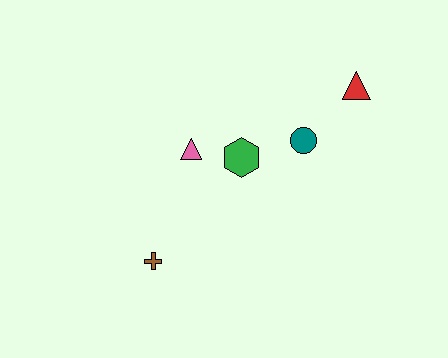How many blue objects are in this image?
There are no blue objects.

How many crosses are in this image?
There is 1 cross.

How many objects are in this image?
There are 5 objects.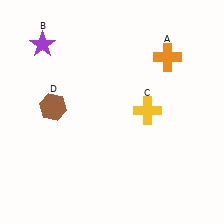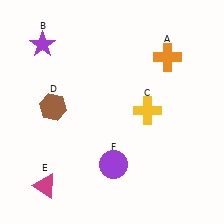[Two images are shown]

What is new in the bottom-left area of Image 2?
A magenta triangle (E) was added in the bottom-left area of Image 2.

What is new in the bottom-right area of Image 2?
A purple circle (F) was added in the bottom-right area of Image 2.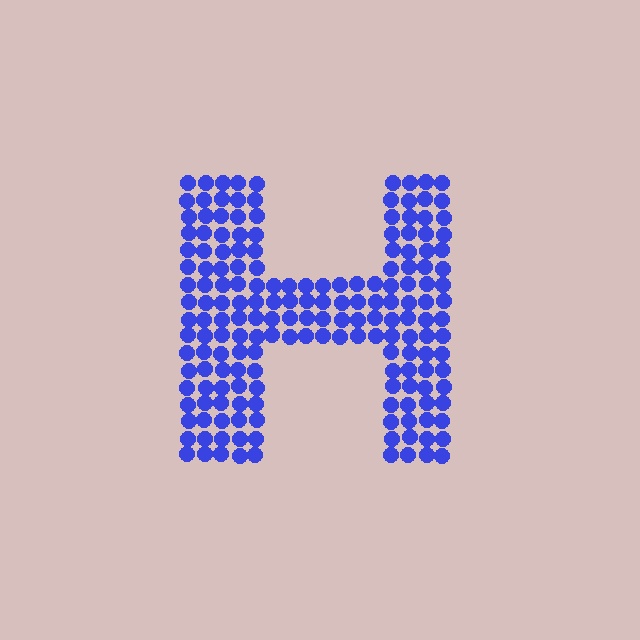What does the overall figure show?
The overall figure shows the letter H.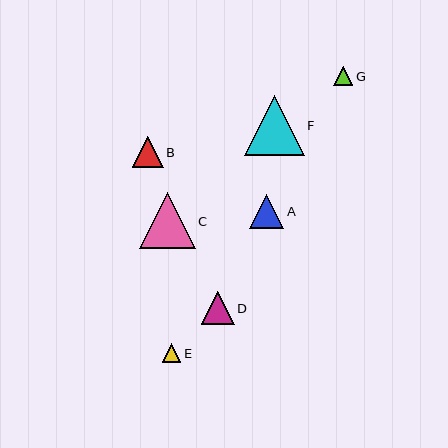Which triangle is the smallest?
Triangle E is the smallest with a size of approximately 18 pixels.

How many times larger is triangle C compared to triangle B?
Triangle C is approximately 1.8 times the size of triangle B.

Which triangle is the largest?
Triangle F is the largest with a size of approximately 60 pixels.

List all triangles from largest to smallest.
From largest to smallest: F, C, A, D, B, G, E.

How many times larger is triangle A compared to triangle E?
Triangle A is approximately 1.8 times the size of triangle E.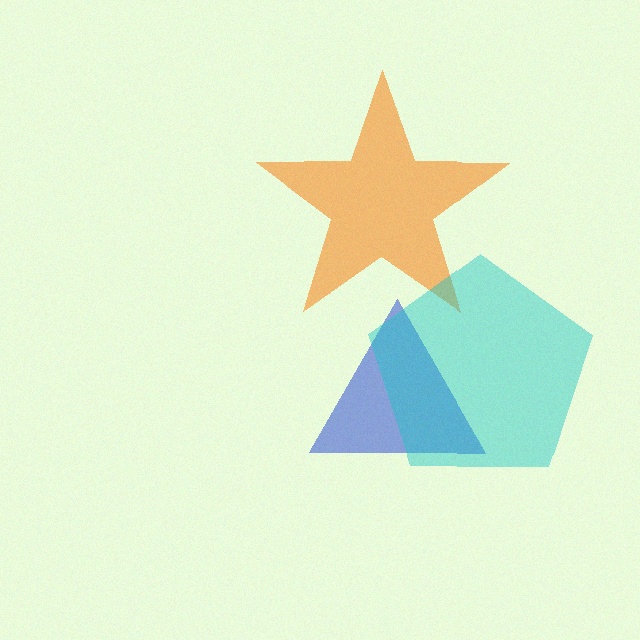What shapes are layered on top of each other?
The layered shapes are: a blue triangle, an orange star, a cyan pentagon.